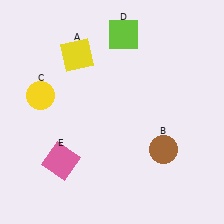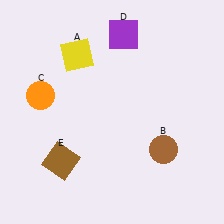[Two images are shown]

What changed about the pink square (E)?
In Image 1, E is pink. In Image 2, it changed to brown.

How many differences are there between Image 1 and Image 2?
There are 3 differences between the two images.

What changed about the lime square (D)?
In Image 1, D is lime. In Image 2, it changed to purple.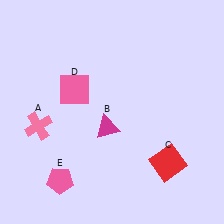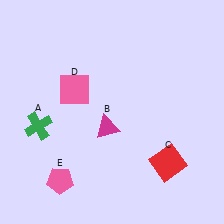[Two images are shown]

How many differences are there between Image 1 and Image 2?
There is 1 difference between the two images.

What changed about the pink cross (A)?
In Image 1, A is pink. In Image 2, it changed to green.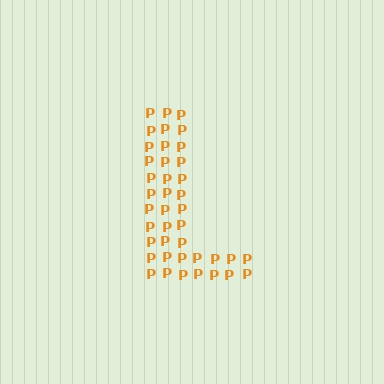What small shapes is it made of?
It is made of small letter P's.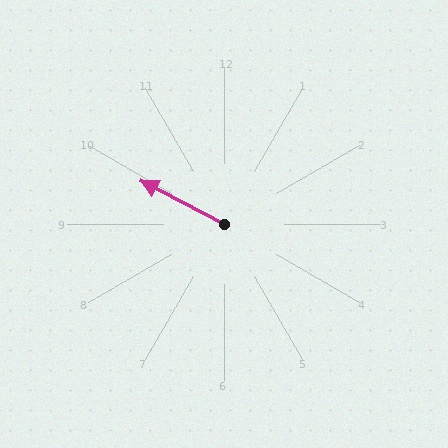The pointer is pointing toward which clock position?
Roughly 10 o'clock.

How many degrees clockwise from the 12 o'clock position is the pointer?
Approximately 297 degrees.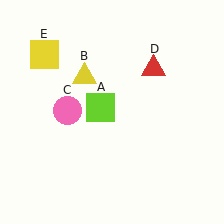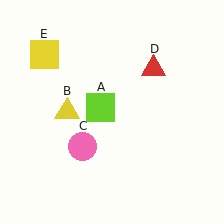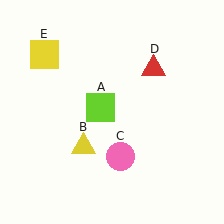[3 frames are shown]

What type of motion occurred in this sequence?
The yellow triangle (object B), pink circle (object C) rotated counterclockwise around the center of the scene.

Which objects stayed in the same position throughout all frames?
Lime square (object A) and red triangle (object D) and yellow square (object E) remained stationary.